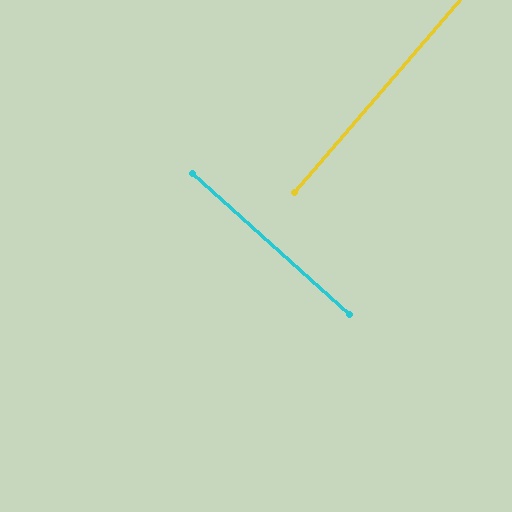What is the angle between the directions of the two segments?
Approximately 89 degrees.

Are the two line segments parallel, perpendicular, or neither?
Perpendicular — they meet at approximately 89°.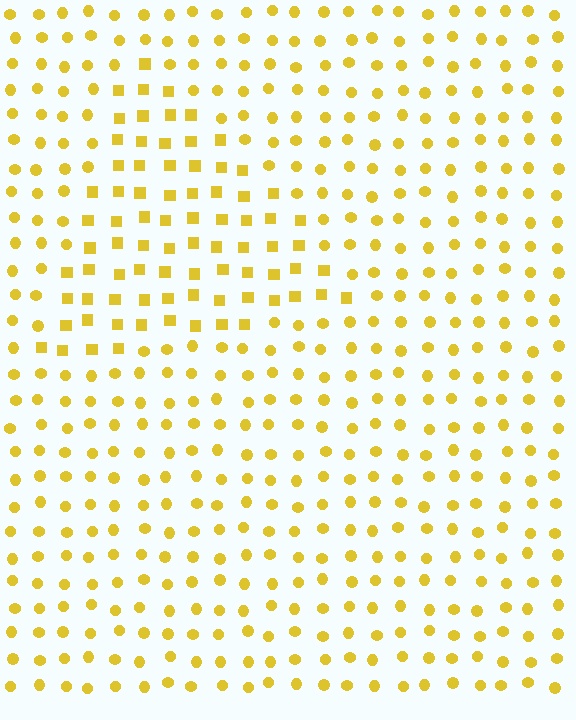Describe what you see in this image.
The image is filled with small yellow elements arranged in a uniform grid. A triangle-shaped region contains squares, while the surrounding area contains circles. The boundary is defined purely by the change in element shape.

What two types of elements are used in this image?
The image uses squares inside the triangle region and circles outside it.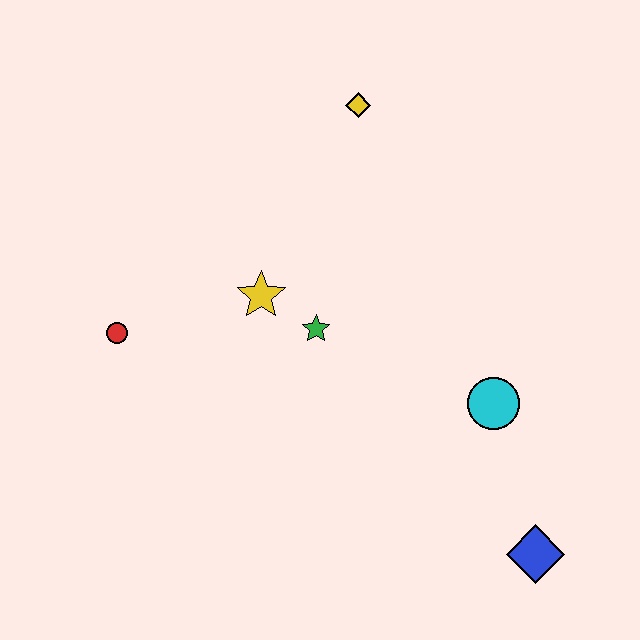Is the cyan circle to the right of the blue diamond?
No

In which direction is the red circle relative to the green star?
The red circle is to the left of the green star.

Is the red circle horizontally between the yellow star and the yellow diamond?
No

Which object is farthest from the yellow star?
The blue diamond is farthest from the yellow star.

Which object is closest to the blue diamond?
The cyan circle is closest to the blue diamond.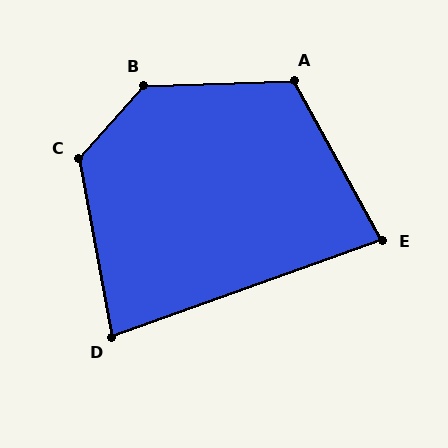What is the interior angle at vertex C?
Approximately 127 degrees (obtuse).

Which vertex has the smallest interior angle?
E, at approximately 81 degrees.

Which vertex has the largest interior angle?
B, at approximately 134 degrees.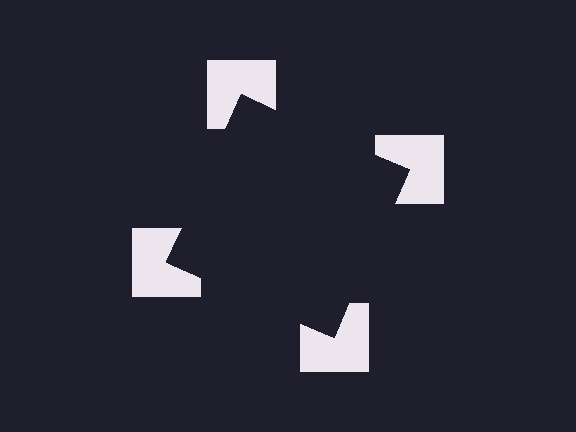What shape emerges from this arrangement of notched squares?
An illusory square — its edges are inferred from the aligned wedge cuts in the notched squares, not physically drawn.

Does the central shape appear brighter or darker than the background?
It typically appears slightly darker than the background, even though no actual brightness change is drawn.